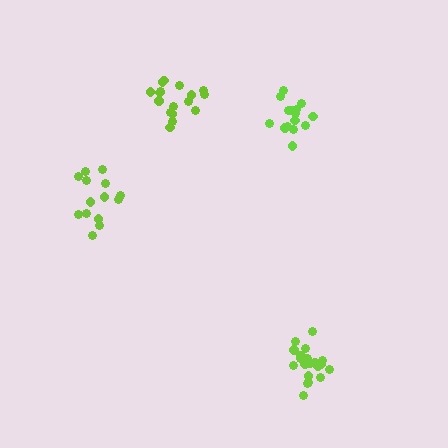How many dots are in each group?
Group 1: 15 dots, Group 2: 14 dots, Group 3: 20 dots, Group 4: 17 dots (66 total).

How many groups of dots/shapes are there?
There are 4 groups.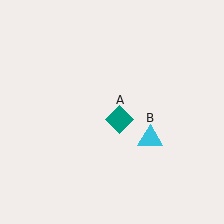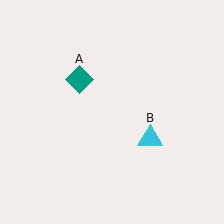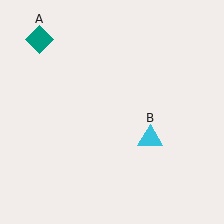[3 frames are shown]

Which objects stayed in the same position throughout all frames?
Cyan triangle (object B) remained stationary.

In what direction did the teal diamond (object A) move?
The teal diamond (object A) moved up and to the left.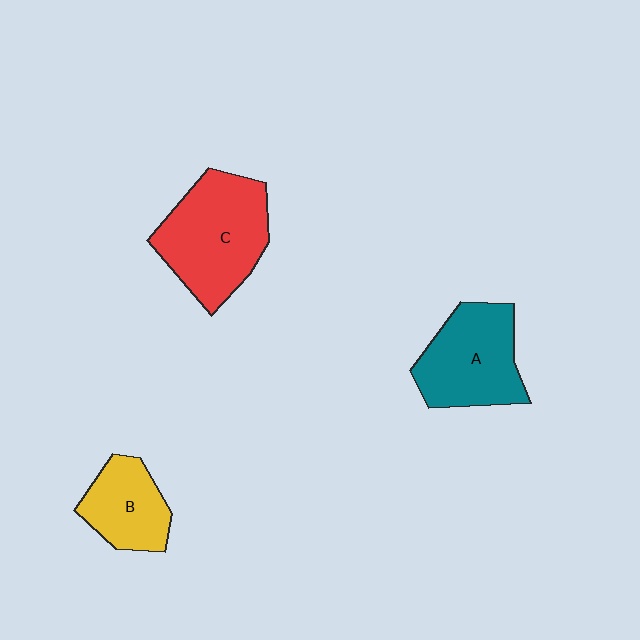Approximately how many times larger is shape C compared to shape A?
Approximately 1.2 times.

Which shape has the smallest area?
Shape B (yellow).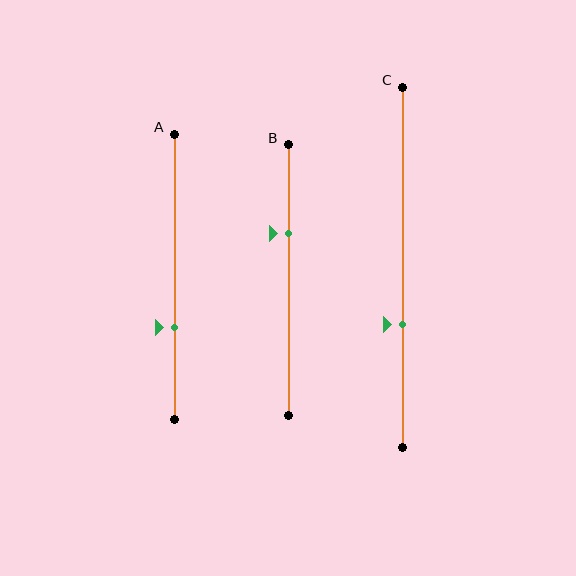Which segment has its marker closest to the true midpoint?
Segment C has its marker closest to the true midpoint.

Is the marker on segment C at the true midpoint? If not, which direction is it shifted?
No, the marker on segment C is shifted downward by about 16% of the segment length.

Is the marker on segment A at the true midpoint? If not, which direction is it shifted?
No, the marker on segment A is shifted downward by about 18% of the segment length.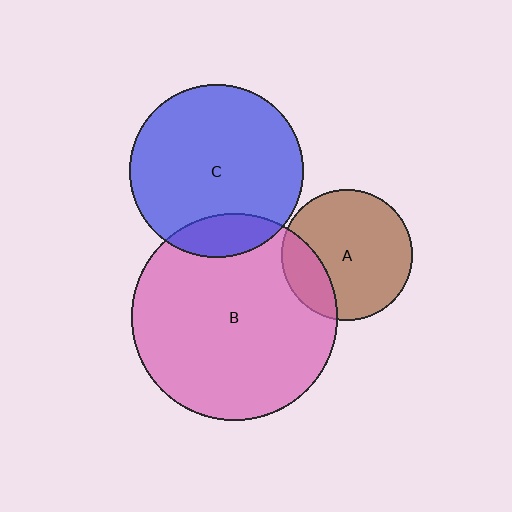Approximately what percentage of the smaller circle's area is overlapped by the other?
Approximately 20%.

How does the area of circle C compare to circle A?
Approximately 1.8 times.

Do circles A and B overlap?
Yes.